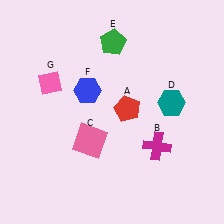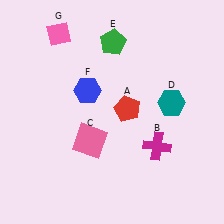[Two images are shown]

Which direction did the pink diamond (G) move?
The pink diamond (G) moved up.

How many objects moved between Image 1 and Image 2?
1 object moved between the two images.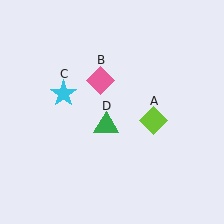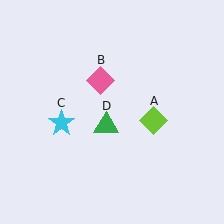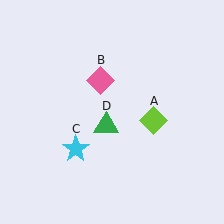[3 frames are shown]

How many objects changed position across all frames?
1 object changed position: cyan star (object C).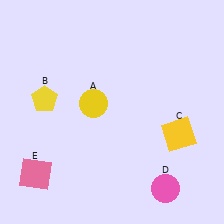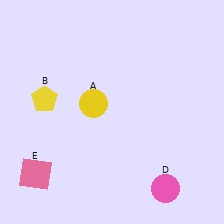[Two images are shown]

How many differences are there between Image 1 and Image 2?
There is 1 difference between the two images.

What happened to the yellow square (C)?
The yellow square (C) was removed in Image 2. It was in the bottom-right area of Image 1.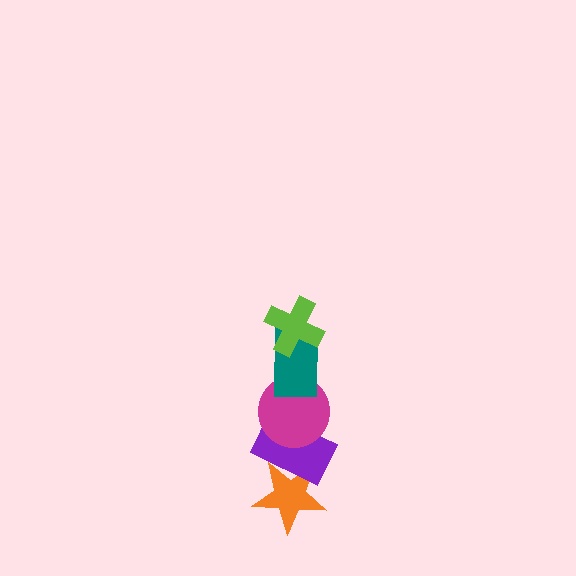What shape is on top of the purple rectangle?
The magenta circle is on top of the purple rectangle.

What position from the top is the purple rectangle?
The purple rectangle is 4th from the top.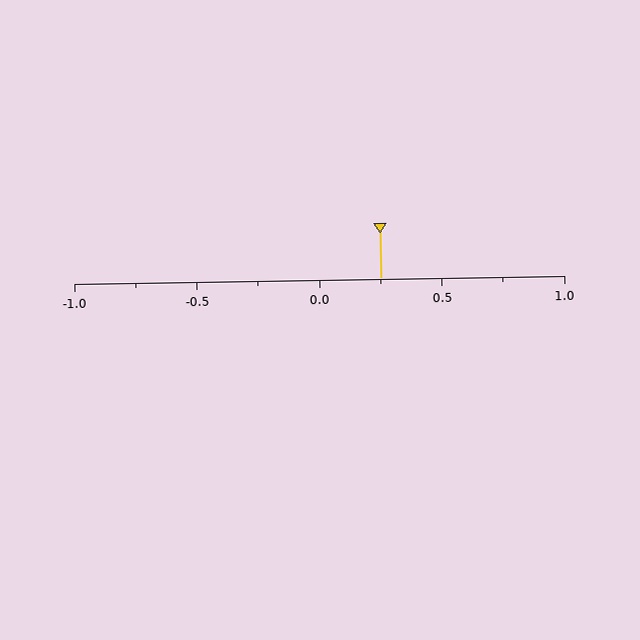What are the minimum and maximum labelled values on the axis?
The axis runs from -1.0 to 1.0.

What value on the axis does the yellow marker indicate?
The marker indicates approximately 0.25.